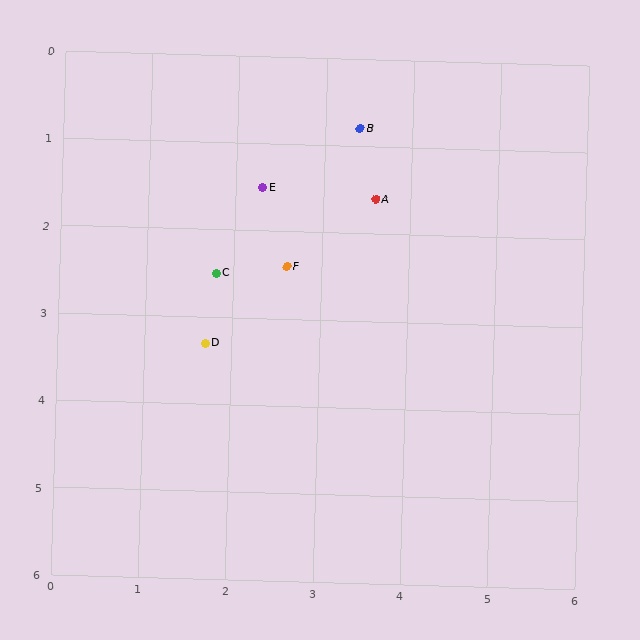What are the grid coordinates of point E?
Point E is at approximately (2.3, 1.5).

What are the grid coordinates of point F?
Point F is at approximately (2.6, 2.4).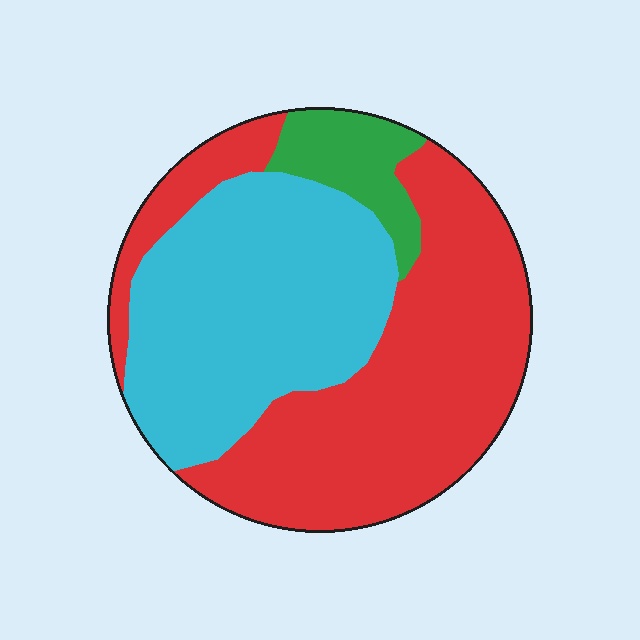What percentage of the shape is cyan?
Cyan takes up about two fifths (2/5) of the shape.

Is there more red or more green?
Red.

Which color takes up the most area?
Red, at roughly 50%.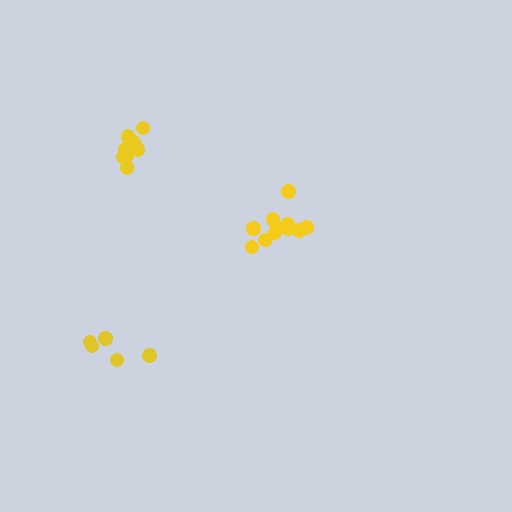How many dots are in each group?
Group 1: 8 dots, Group 2: 6 dots, Group 3: 11 dots (25 total).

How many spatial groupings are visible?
There are 3 spatial groupings.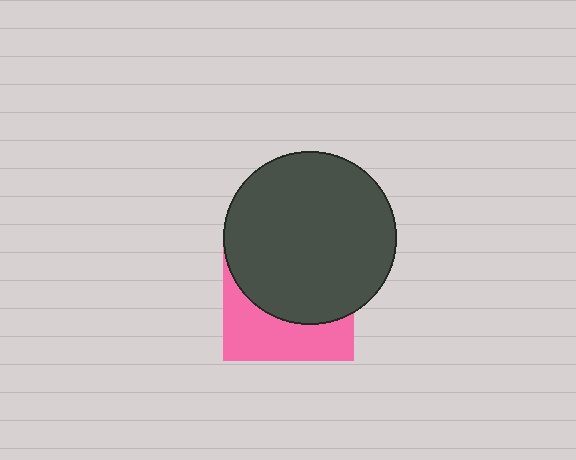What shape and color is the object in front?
The object in front is a dark gray circle.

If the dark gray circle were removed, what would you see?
You would see the complete pink square.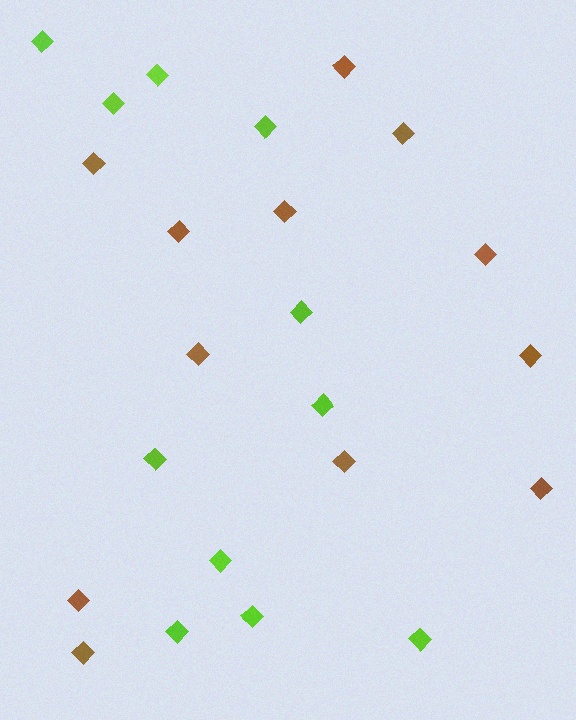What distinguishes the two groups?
There are 2 groups: one group of brown diamonds (12) and one group of lime diamonds (11).